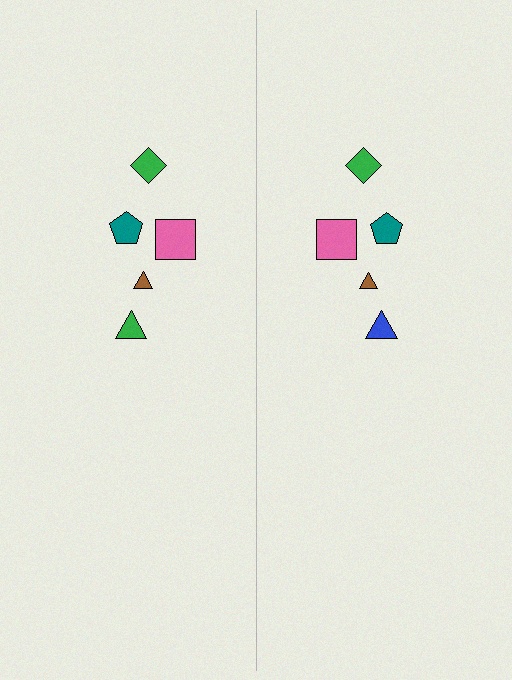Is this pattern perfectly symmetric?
No, the pattern is not perfectly symmetric. The blue triangle on the right side breaks the symmetry — its mirror counterpart is green.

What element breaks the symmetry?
The blue triangle on the right side breaks the symmetry — its mirror counterpart is green.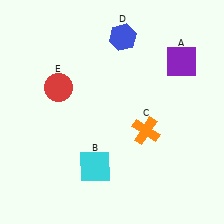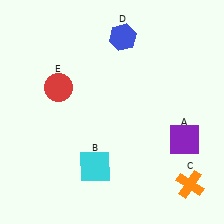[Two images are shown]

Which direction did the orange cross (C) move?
The orange cross (C) moved down.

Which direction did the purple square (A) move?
The purple square (A) moved down.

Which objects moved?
The objects that moved are: the purple square (A), the orange cross (C).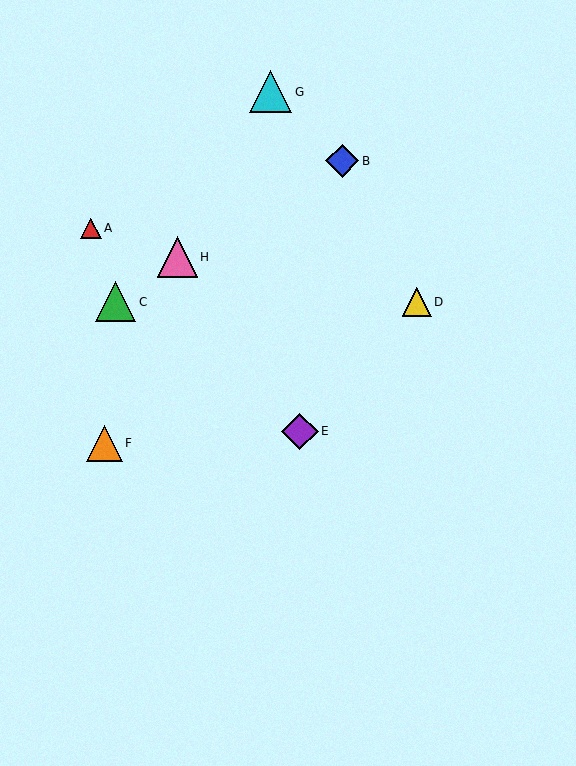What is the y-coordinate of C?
Object C is at y≈302.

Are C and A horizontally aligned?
No, C is at y≈302 and A is at y≈228.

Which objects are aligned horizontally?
Objects C, D are aligned horizontally.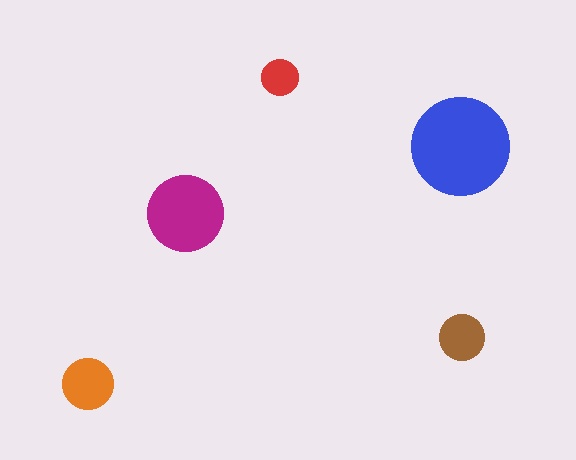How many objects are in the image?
There are 5 objects in the image.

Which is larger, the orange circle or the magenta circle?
The magenta one.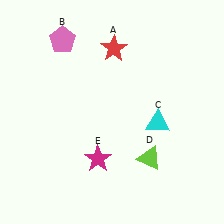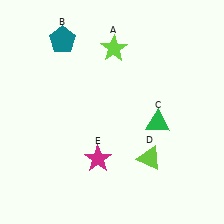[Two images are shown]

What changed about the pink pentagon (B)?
In Image 1, B is pink. In Image 2, it changed to teal.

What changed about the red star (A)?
In Image 1, A is red. In Image 2, it changed to lime.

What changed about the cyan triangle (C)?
In Image 1, C is cyan. In Image 2, it changed to green.